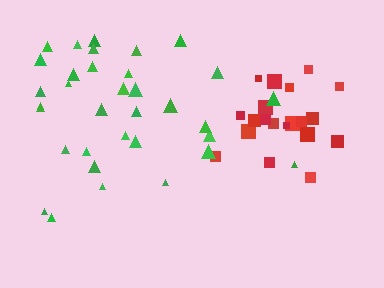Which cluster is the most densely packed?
Red.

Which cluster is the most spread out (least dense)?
Green.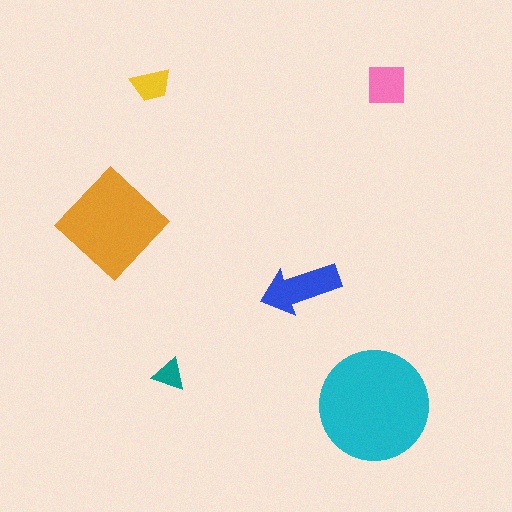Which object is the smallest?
The teal triangle.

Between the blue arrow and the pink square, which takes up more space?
The blue arrow.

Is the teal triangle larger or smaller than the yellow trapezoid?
Smaller.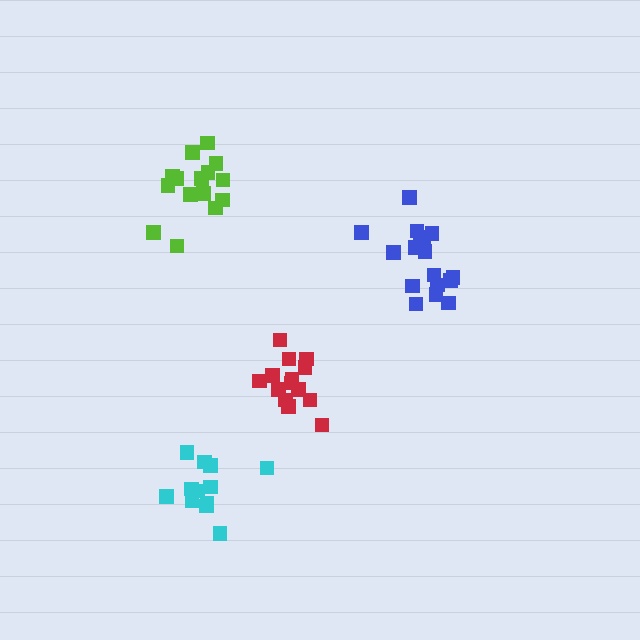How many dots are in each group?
Group 1: 17 dots, Group 2: 12 dots, Group 3: 15 dots, Group 4: 15 dots (59 total).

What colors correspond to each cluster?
The clusters are colored: blue, cyan, lime, red.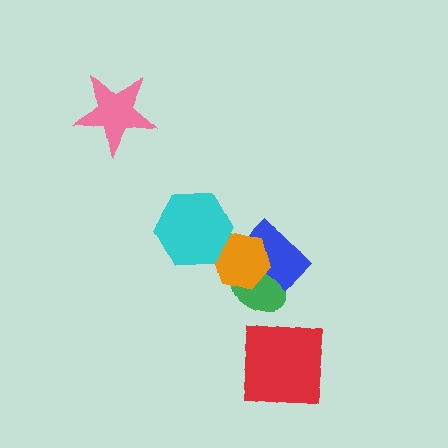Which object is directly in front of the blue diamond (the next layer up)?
The green ellipse is directly in front of the blue diamond.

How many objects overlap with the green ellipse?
2 objects overlap with the green ellipse.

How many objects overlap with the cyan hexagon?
1 object overlaps with the cyan hexagon.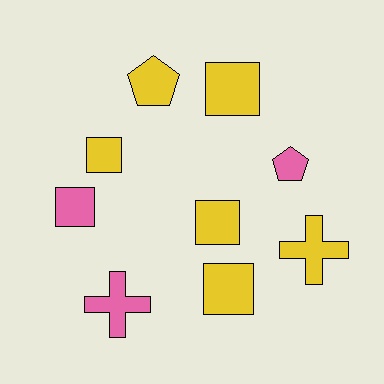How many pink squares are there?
There is 1 pink square.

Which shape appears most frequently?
Square, with 5 objects.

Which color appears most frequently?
Yellow, with 6 objects.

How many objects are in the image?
There are 9 objects.